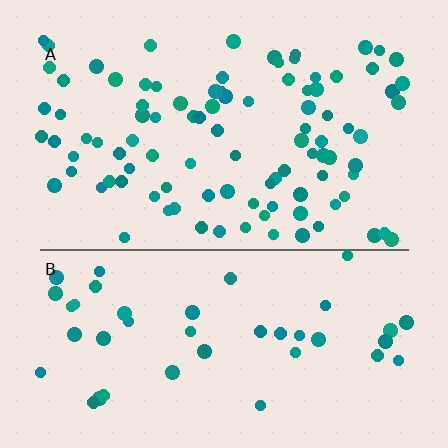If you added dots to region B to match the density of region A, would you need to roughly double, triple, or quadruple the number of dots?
Approximately double.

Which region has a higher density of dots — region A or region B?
A (the top).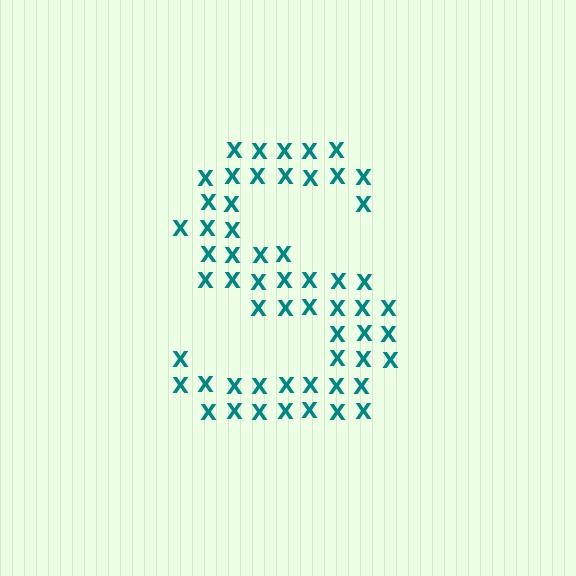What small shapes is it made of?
It is made of small letter X's.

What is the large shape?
The large shape is the letter S.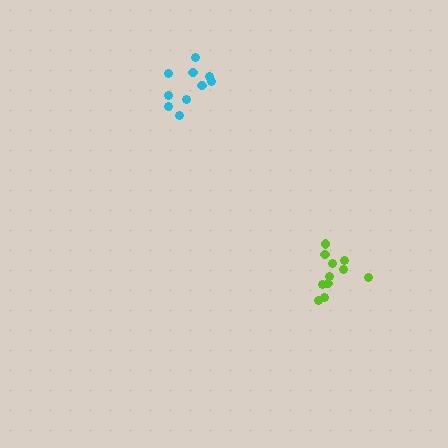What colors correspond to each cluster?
The clusters are colored: cyan, lime.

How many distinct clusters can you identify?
There are 2 distinct clusters.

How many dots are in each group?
Group 1: 10 dots, Group 2: 11 dots (21 total).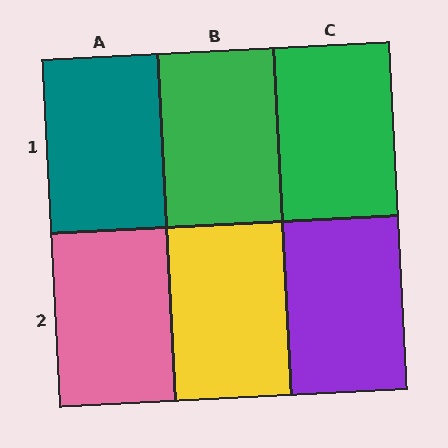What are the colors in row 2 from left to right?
Pink, yellow, purple.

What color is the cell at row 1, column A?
Teal.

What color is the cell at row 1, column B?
Green.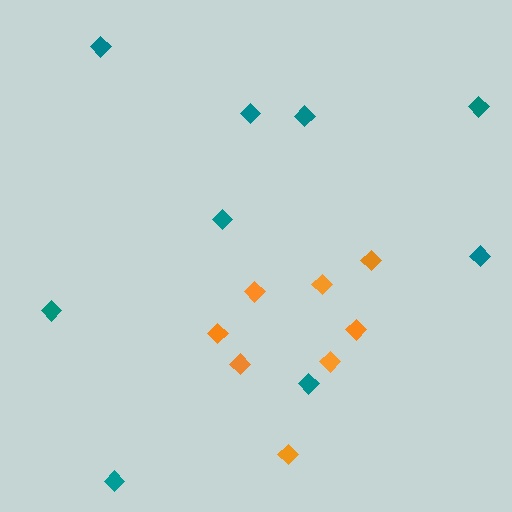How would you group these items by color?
There are 2 groups: one group of teal diamonds (9) and one group of orange diamonds (8).